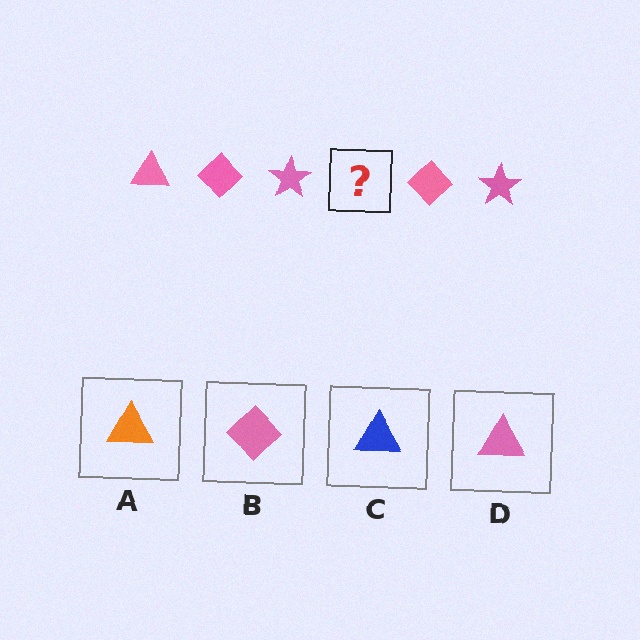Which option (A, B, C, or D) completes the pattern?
D.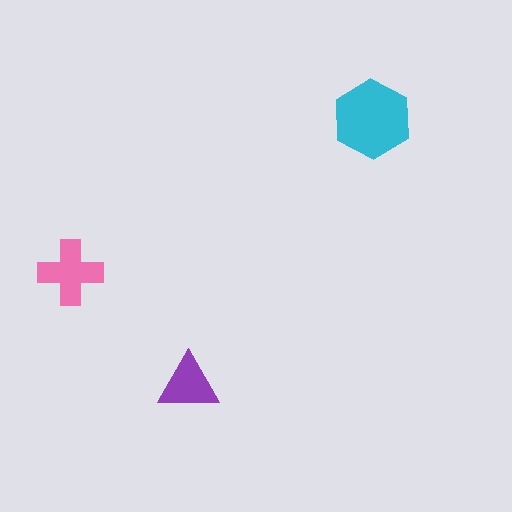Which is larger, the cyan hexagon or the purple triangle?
The cyan hexagon.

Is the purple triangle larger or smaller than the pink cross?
Smaller.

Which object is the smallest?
The purple triangle.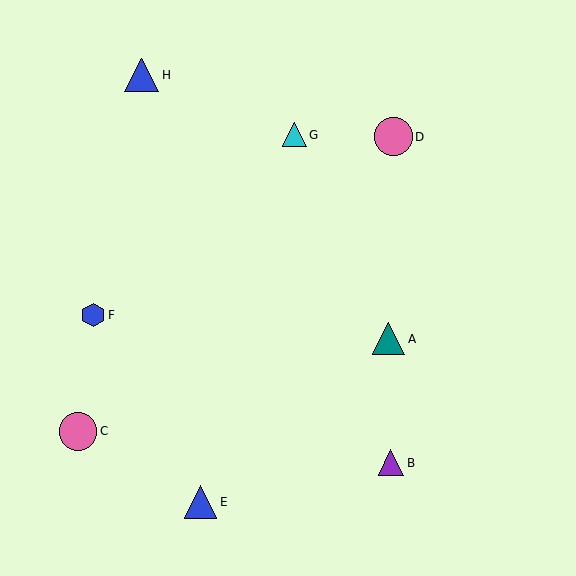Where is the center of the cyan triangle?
The center of the cyan triangle is at (294, 135).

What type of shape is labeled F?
Shape F is a blue hexagon.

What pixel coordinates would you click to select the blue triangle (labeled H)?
Click at (142, 75) to select the blue triangle H.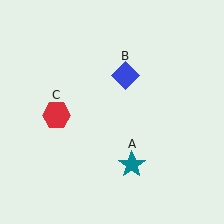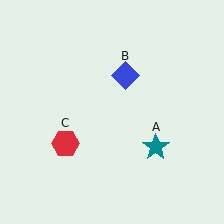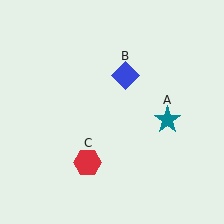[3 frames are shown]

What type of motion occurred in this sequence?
The teal star (object A), red hexagon (object C) rotated counterclockwise around the center of the scene.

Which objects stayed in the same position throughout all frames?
Blue diamond (object B) remained stationary.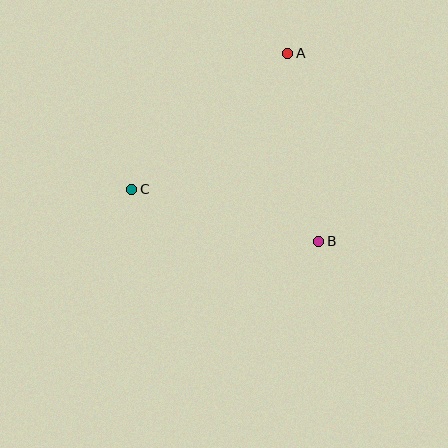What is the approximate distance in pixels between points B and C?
The distance between B and C is approximately 194 pixels.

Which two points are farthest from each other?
Points A and C are farthest from each other.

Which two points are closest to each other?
Points A and B are closest to each other.